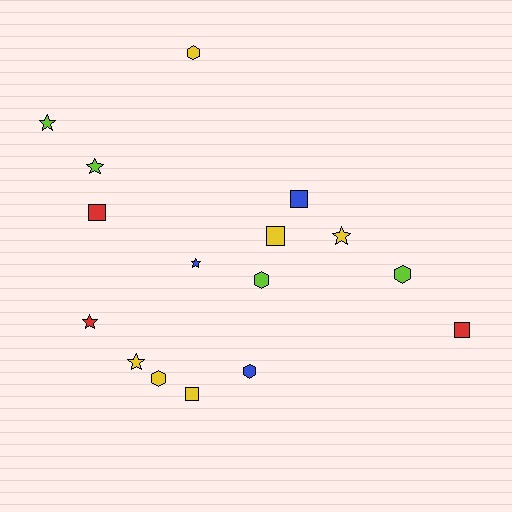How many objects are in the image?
There are 16 objects.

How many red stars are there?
There is 1 red star.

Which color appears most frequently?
Yellow, with 6 objects.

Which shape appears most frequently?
Star, with 6 objects.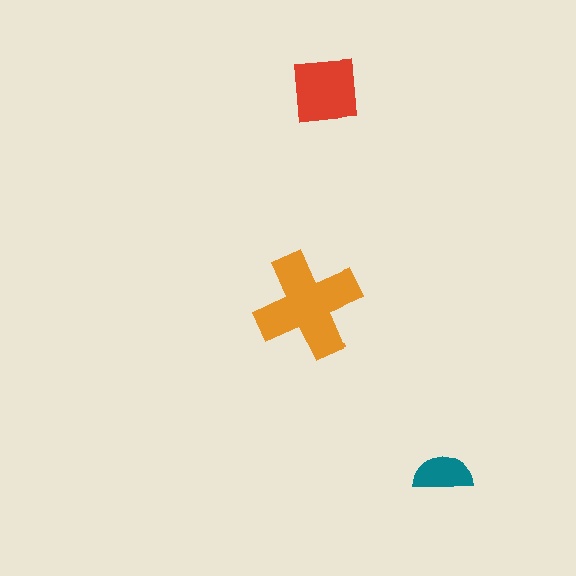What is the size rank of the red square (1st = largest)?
2nd.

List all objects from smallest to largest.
The teal semicircle, the red square, the orange cross.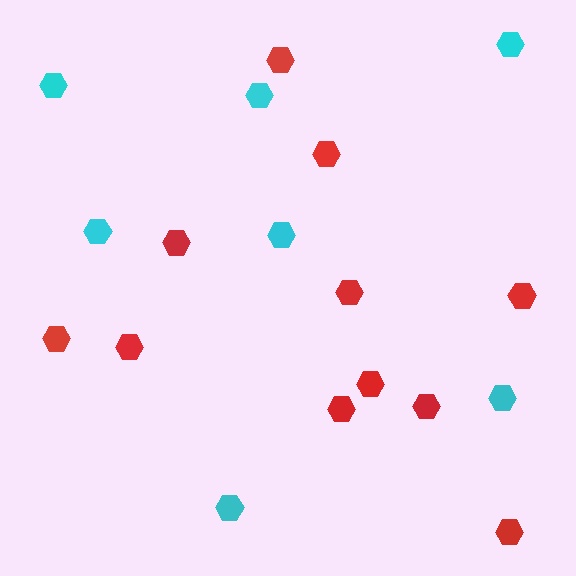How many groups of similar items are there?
There are 2 groups: one group of red hexagons (11) and one group of cyan hexagons (7).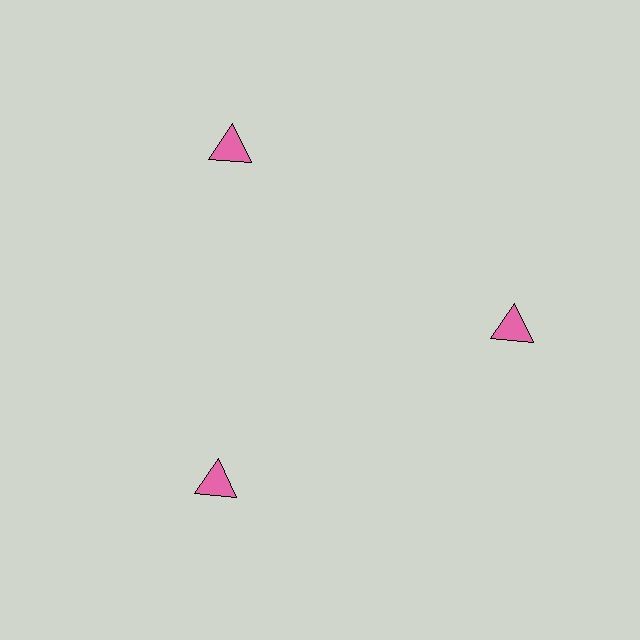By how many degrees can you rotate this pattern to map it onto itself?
The pattern maps onto itself every 120 degrees of rotation.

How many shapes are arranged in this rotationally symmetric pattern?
There are 3 shapes, arranged in 3 groups of 1.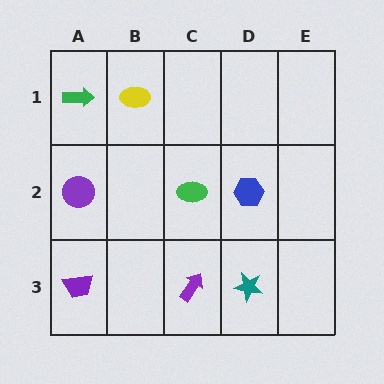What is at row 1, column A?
A green arrow.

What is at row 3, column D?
A teal star.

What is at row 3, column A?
A purple trapezoid.